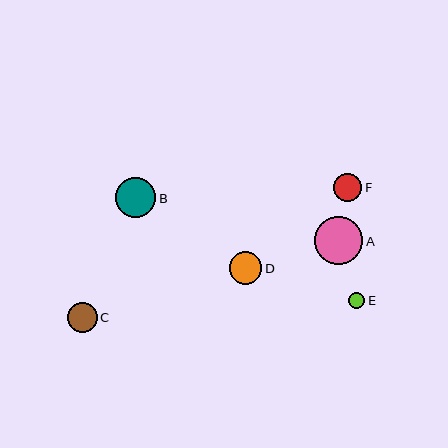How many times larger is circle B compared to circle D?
Circle B is approximately 1.2 times the size of circle D.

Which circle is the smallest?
Circle E is the smallest with a size of approximately 16 pixels.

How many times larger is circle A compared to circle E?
Circle A is approximately 3.0 times the size of circle E.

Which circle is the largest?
Circle A is the largest with a size of approximately 48 pixels.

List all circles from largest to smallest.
From largest to smallest: A, B, D, C, F, E.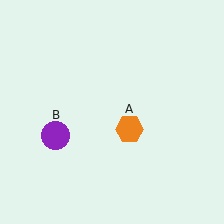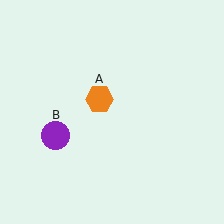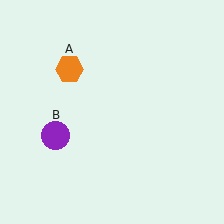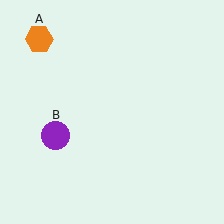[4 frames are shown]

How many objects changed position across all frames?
1 object changed position: orange hexagon (object A).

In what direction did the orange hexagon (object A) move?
The orange hexagon (object A) moved up and to the left.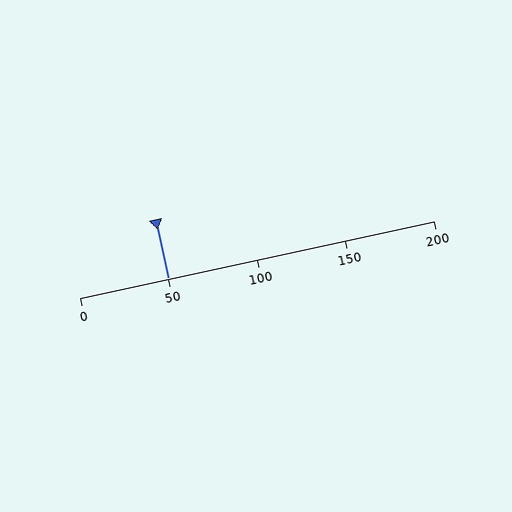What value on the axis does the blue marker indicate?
The marker indicates approximately 50.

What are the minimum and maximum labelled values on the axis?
The axis runs from 0 to 200.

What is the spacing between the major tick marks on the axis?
The major ticks are spaced 50 apart.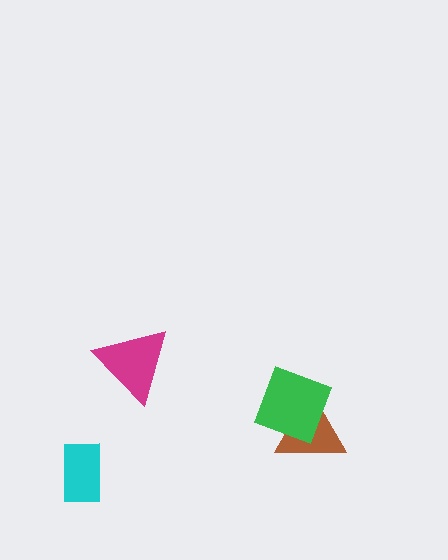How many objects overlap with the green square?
1 object overlaps with the green square.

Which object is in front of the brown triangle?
The green square is in front of the brown triangle.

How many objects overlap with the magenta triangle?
0 objects overlap with the magenta triangle.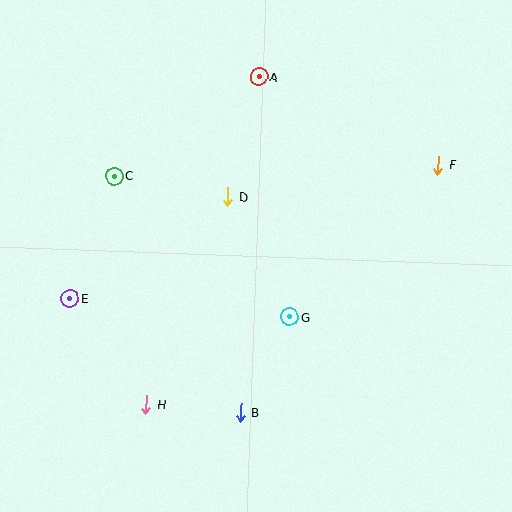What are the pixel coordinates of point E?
Point E is at (70, 299).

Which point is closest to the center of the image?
Point D at (228, 196) is closest to the center.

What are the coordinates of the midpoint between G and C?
The midpoint between G and C is at (202, 246).